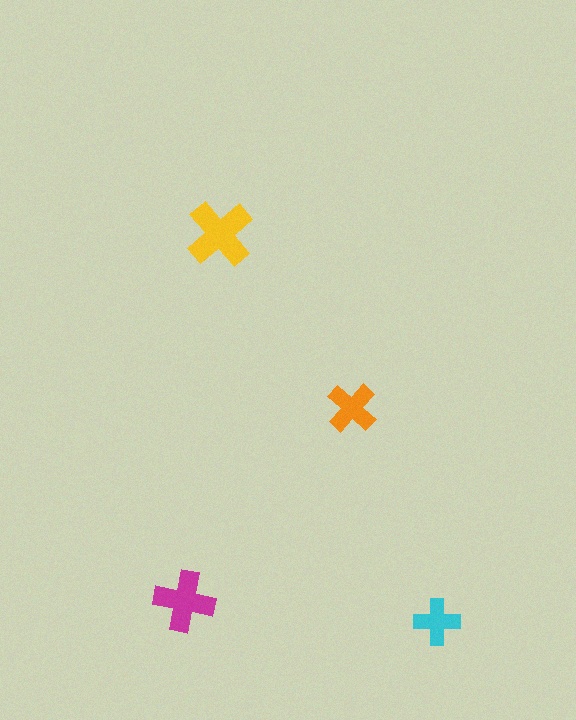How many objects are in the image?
There are 4 objects in the image.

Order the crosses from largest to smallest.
the yellow one, the magenta one, the orange one, the cyan one.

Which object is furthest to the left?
The magenta cross is leftmost.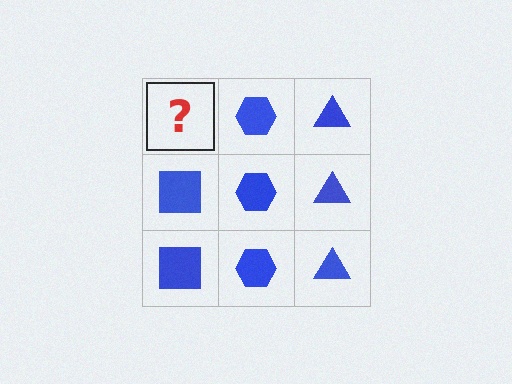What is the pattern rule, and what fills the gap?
The rule is that each column has a consistent shape. The gap should be filled with a blue square.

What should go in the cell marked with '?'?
The missing cell should contain a blue square.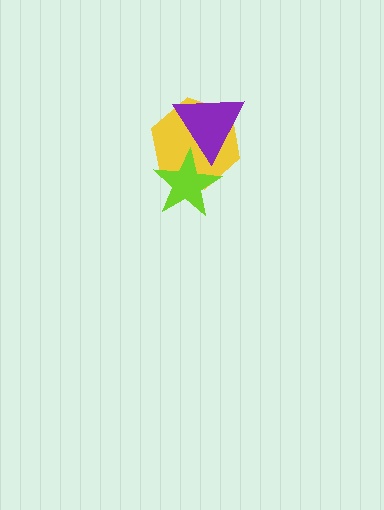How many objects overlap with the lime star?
2 objects overlap with the lime star.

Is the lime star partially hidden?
Yes, it is partially covered by another shape.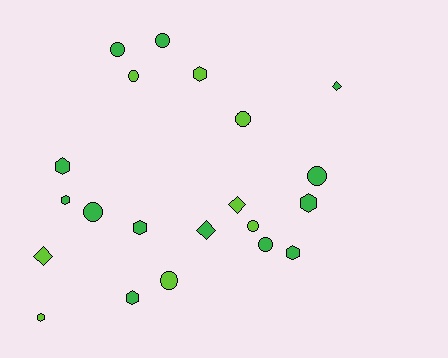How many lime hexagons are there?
There are 2 lime hexagons.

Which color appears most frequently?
Green, with 13 objects.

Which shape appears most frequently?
Circle, with 9 objects.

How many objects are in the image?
There are 21 objects.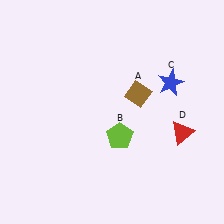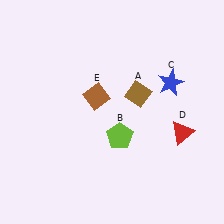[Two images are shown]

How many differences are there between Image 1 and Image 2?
There is 1 difference between the two images.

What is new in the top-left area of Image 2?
A brown diamond (E) was added in the top-left area of Image 2.